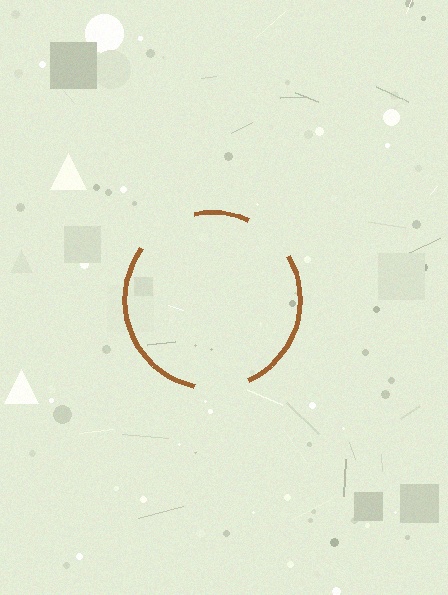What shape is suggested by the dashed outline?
The dashed outline suggests a circle.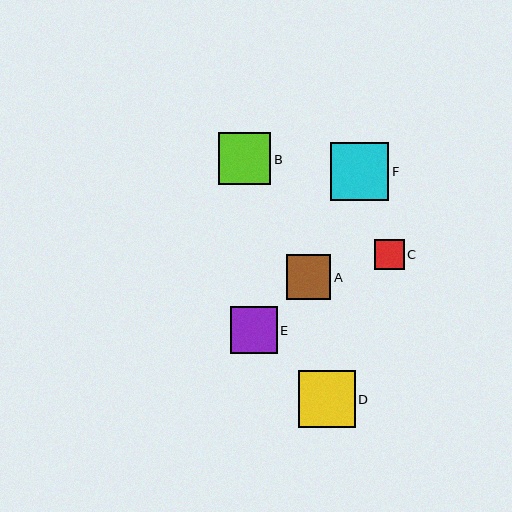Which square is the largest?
Square F is the largest with a size of approximately 58 pixels.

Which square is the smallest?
Square C is the smallest with a size of approximately 30 pixels.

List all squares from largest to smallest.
From largest to smallest: F, D, B, E, A, C.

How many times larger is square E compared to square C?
Square E is approximately 1.6 times the size of square C.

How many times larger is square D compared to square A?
Square D is approximately 1.3 times the size of square A.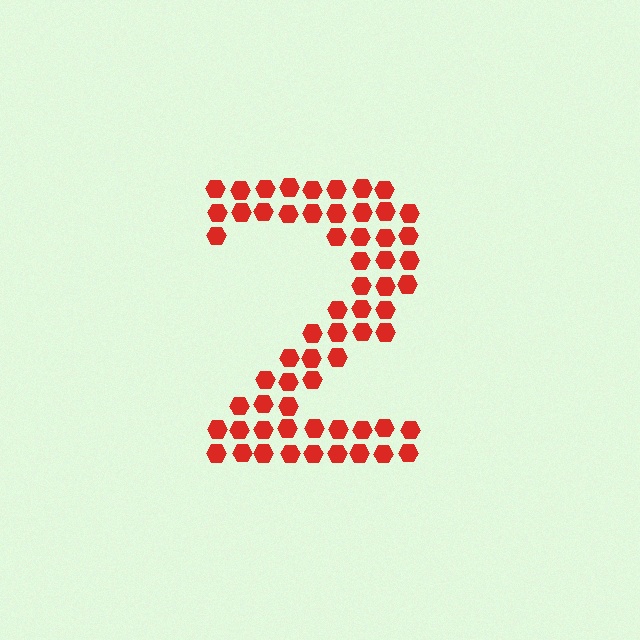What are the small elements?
The small elements are hexagons.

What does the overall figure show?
The overall figure shows the digit 2.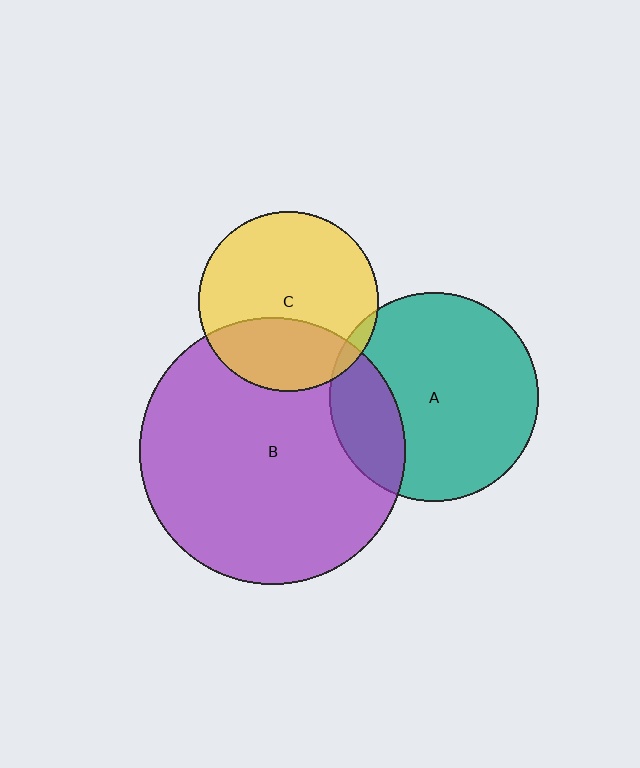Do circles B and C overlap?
Yes.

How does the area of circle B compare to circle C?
Approximately 2.2 times.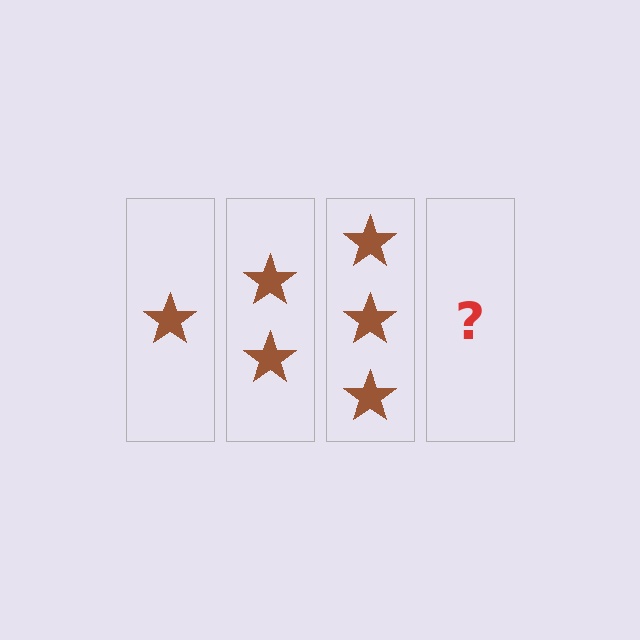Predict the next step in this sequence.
The next step is 4 stars.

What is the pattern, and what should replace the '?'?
The pattern is that each step adds one more star. The '?' should be 4 stars.